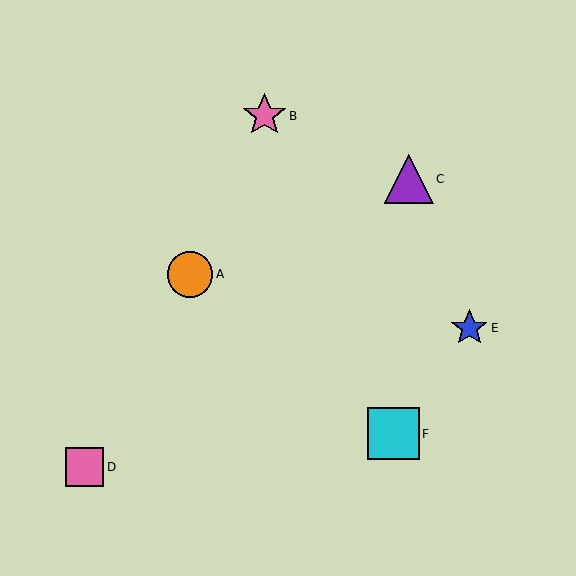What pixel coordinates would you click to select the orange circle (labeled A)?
Click at (190, 274) to select the orange circle A.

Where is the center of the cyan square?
The center of the cyan square is at (393, 434).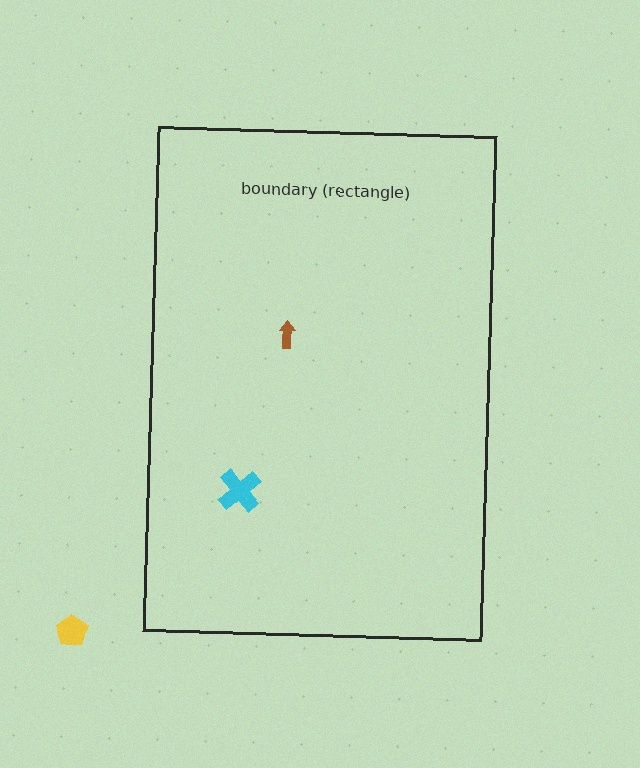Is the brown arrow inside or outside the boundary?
Inside.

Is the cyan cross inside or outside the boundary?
Inside.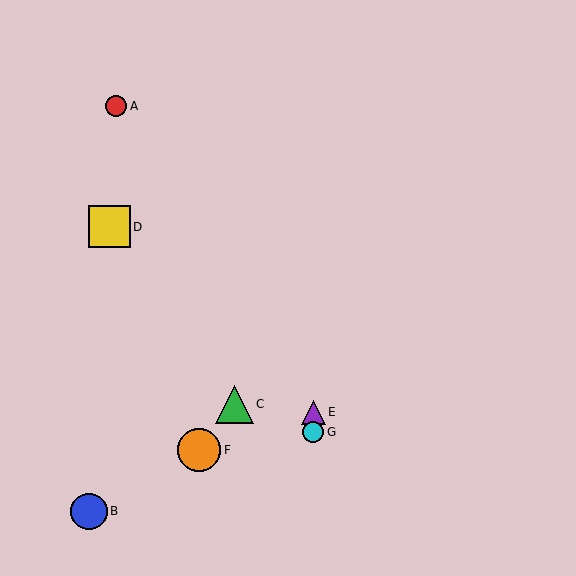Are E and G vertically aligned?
Yes, both are at x≈313.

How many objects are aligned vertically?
2 objects (E, G) are aligned vertically.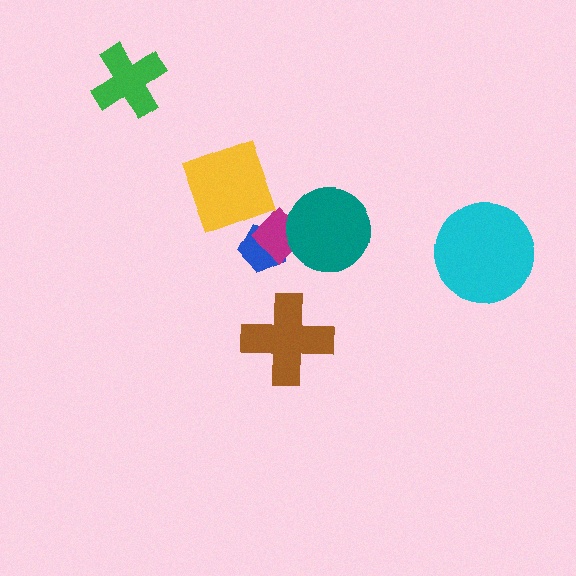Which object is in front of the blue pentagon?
The magenta diamond is in front of the blue pentagon.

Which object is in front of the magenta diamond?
The teal circle is in front of the magenta diamond.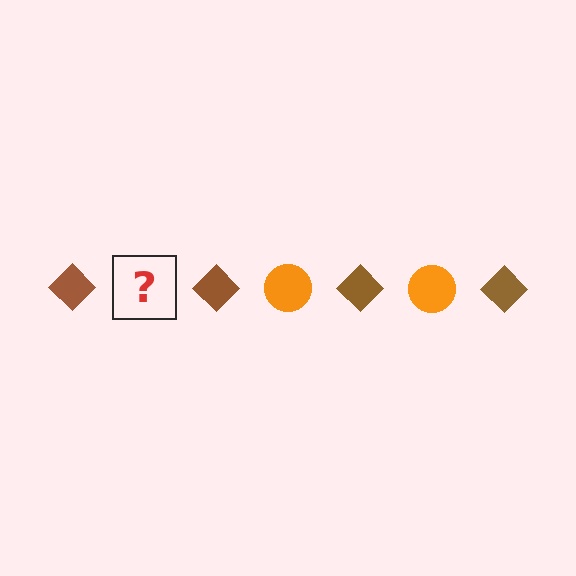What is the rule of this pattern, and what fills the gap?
The rule is that the pattern alternates between brown diamond and orange circle. The gap should be filled with an orange circle.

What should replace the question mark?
The question mark should be replaced with an orange circle.